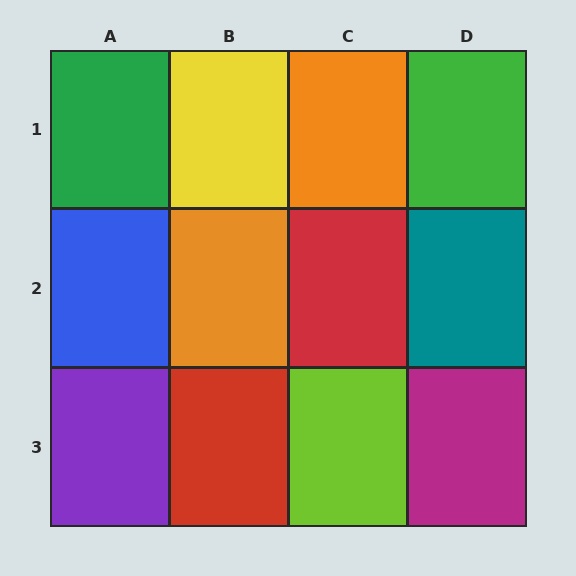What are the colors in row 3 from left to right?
Purple, red, lime, magenta.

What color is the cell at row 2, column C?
Red.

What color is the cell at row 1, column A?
Green.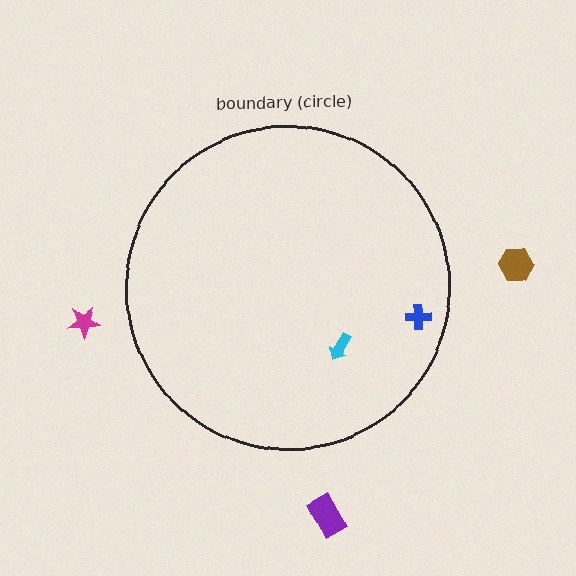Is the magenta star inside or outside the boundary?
Outside.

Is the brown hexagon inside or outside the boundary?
Outside.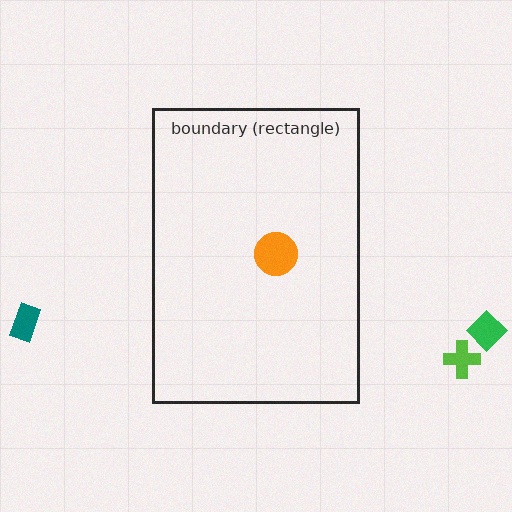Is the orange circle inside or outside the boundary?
Inside.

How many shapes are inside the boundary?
1 inside, 3 outside.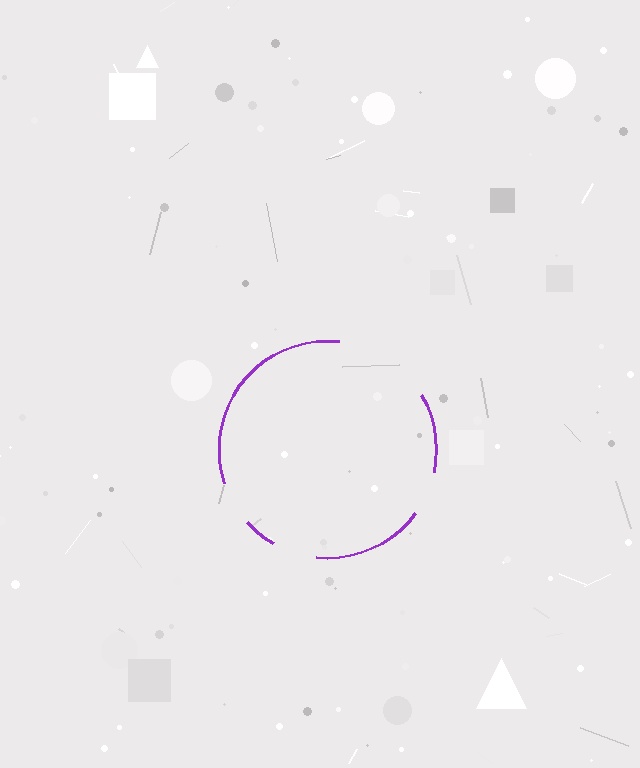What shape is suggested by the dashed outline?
The dashed outline suggests a circle.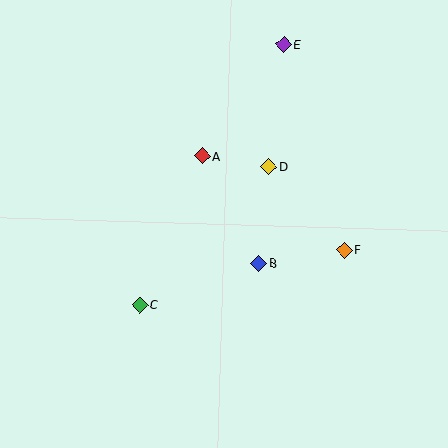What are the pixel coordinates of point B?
Point B is at (259, 263).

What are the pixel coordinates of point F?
Point F is at (345, 250).